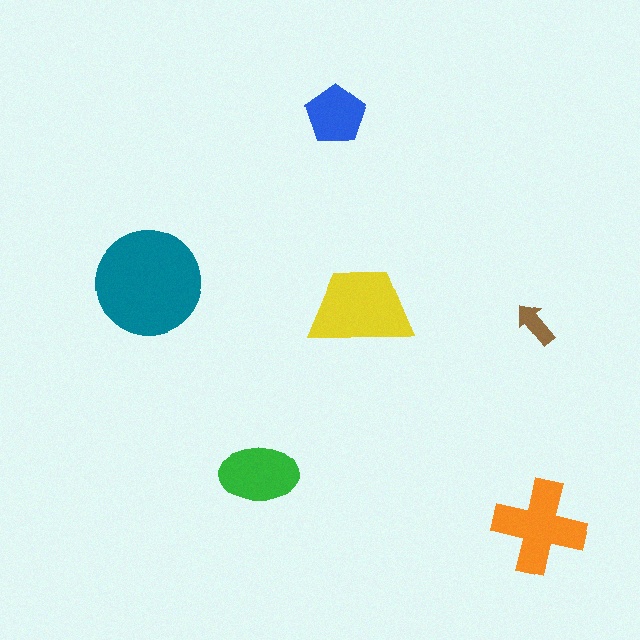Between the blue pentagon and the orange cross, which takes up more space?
The orange cross.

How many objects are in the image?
There are 6 objects in the image.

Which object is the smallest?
The brown arrow.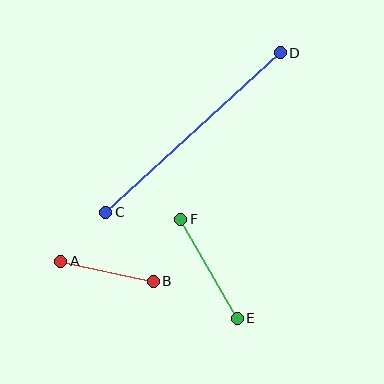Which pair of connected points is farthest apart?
Points C and D are farthest apart.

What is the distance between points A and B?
The distance is approximately 95 pixels.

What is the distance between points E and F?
The distance is approximately 114 pixels.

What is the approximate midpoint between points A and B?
The midpoint is at approximately (107, 271) pixels.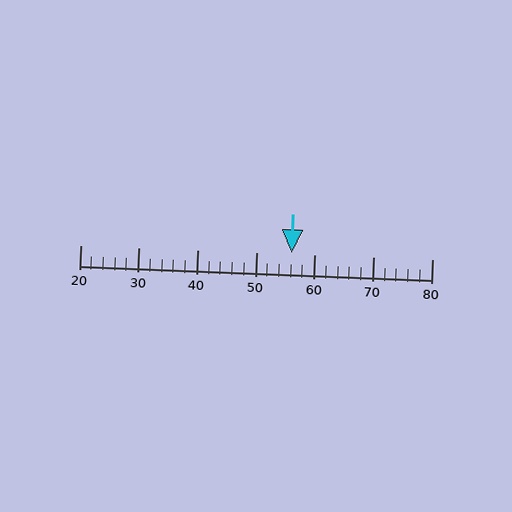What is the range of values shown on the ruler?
The ruler shows values from 20 to 80.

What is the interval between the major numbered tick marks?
The major tick marks are spaced 10 units apart.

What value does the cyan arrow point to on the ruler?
The cyan arrow points to approximately 56.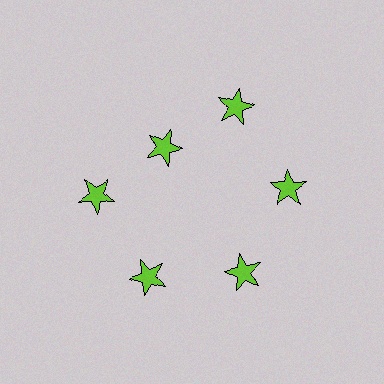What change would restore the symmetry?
The symmetry would be restored by moving it outward, back onto the ring so that all 6 stars sit at equal angles and equal distance from the center.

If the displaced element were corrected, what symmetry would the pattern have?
It would have 6-fold rotational symmetry — the pattern would map onto itself every 60 degrees.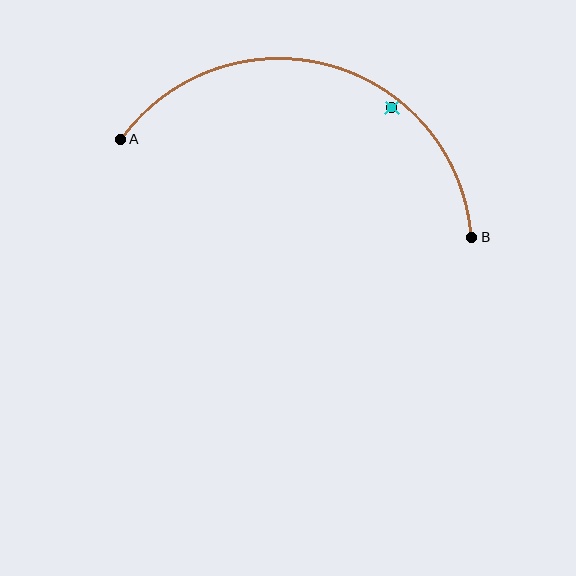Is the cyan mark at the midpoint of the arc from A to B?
No — the cyan mark does not lie on the arc at all. It sits slightly inside the curve.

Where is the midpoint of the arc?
The arc midpoint is the point on the curve farthest from the straight line joining A and B. It sits above that line.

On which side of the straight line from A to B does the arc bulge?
The arc bulges above the straight line connecting A and B.